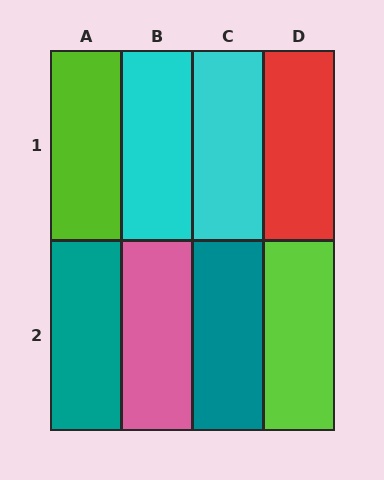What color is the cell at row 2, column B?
Pink.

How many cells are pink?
1 cell is pink.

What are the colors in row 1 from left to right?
Lime, cyan, cyan, red.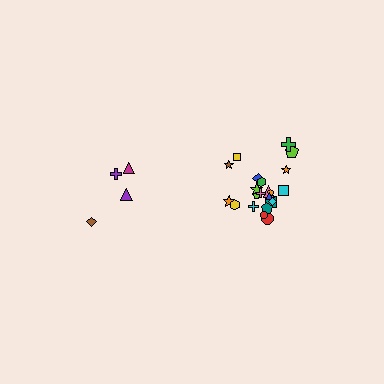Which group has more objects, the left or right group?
The right group.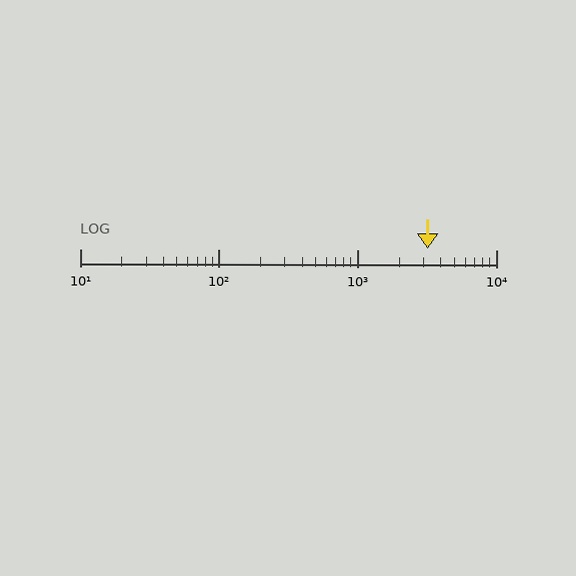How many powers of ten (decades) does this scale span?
The scale spans 3 decades, from 10 to 10000.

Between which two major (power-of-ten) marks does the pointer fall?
The pointer is between 1000 and 10000.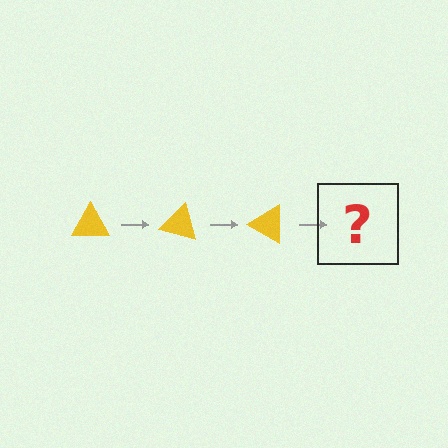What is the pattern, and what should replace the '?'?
The pattern is that the triangle rotates 15 degrees each step. The '?' should be a yellow triangle rotated 45 degrees.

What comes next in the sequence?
The next element should be a yellow triangle rotated 45 degrees.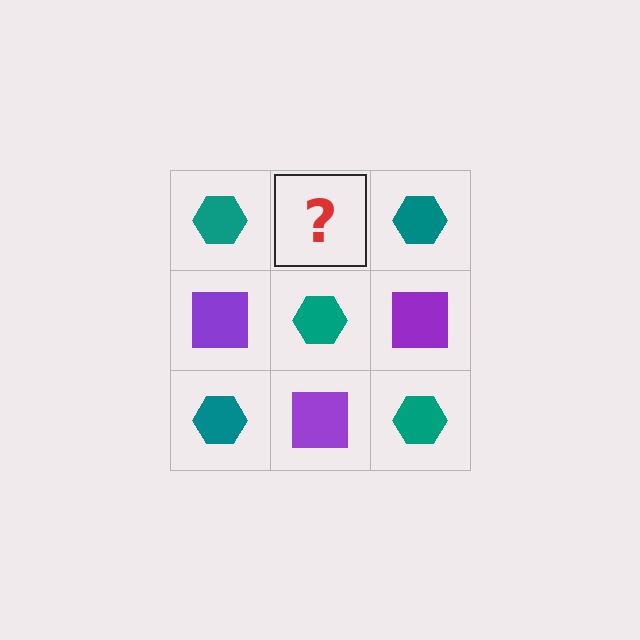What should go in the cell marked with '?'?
The missing cell should contain a purple square.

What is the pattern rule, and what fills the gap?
The rule is that it alternates teal hexagon and purple square in a checkerboard pattern. The gap should be filled with a purple square.